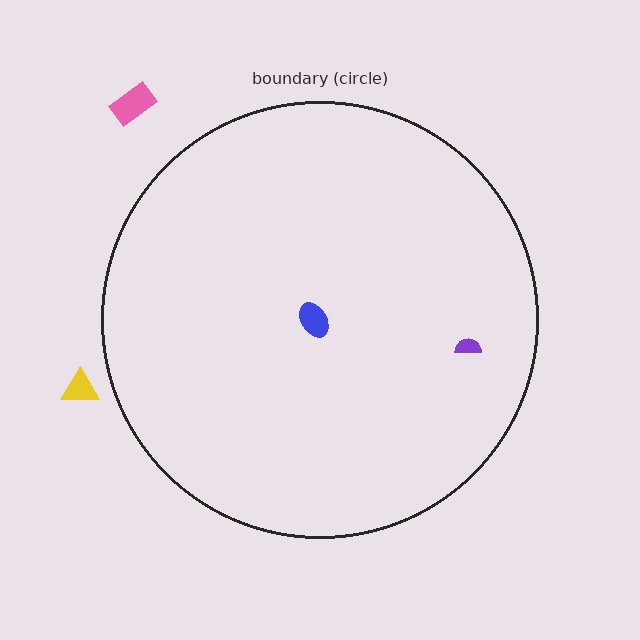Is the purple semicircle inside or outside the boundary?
Inside.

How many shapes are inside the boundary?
2 inside, 2 outside.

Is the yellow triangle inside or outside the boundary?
Outside.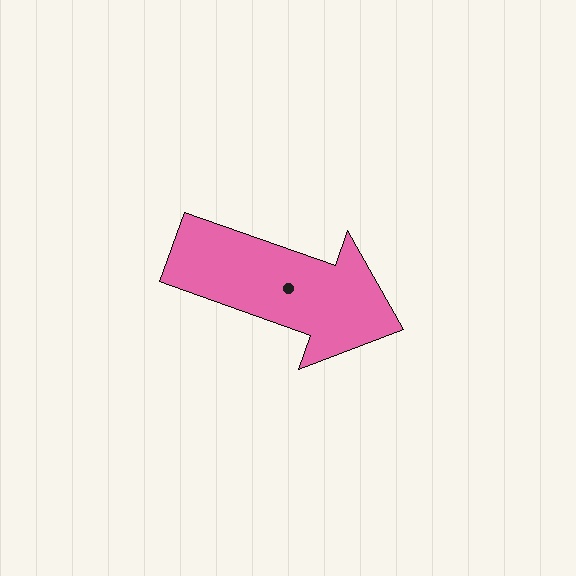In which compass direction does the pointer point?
East.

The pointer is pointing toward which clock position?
Roughly 4 o'clock.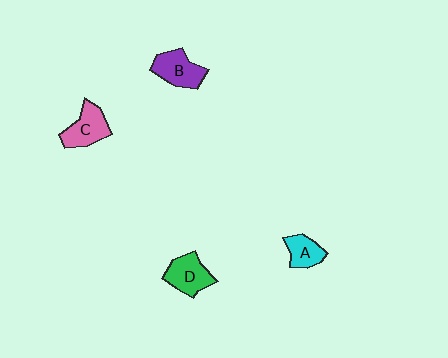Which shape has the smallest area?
Shape A (cyan).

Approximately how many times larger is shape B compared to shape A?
Approximately 1.4 times.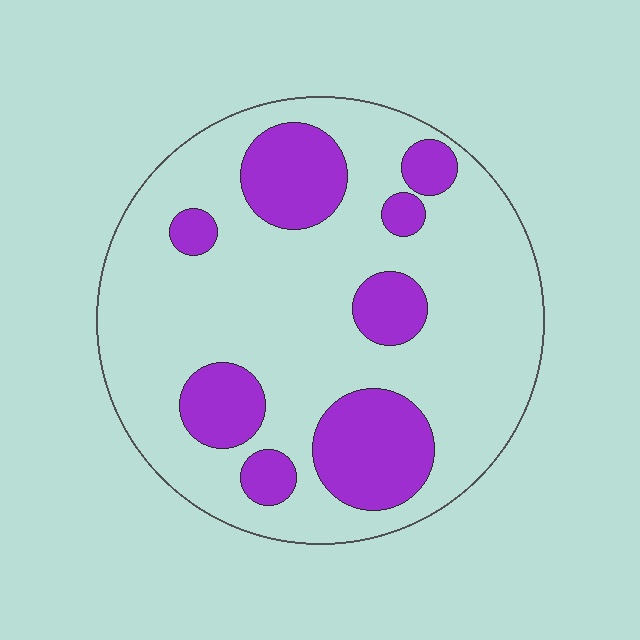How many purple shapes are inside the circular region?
8.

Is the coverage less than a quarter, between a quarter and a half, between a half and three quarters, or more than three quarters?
Between a quarter and a half.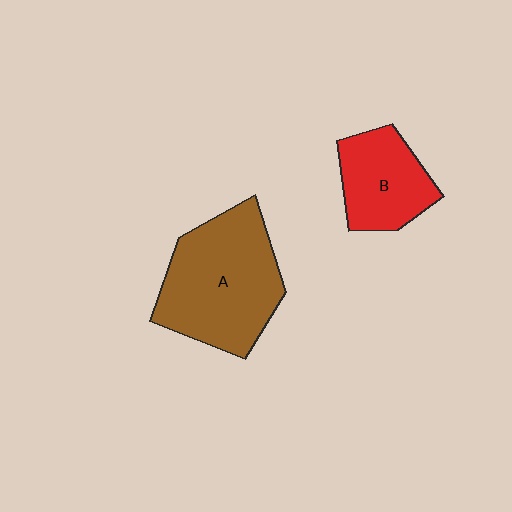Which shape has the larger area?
Shape A (brown).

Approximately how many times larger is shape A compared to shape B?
Approximately 1.7 times.